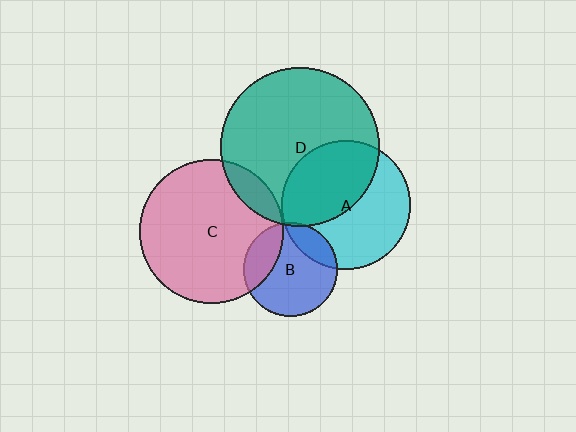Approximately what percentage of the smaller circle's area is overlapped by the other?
Approximately 45%.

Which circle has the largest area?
Circle D (teal).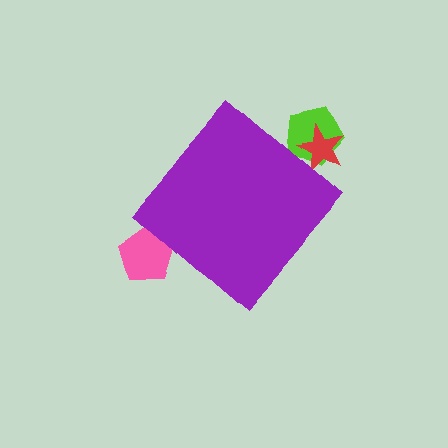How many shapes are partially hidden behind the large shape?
4 shapes are partially hidden.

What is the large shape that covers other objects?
A purple diamond.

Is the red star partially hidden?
Yes, the red star is partially hidden behind the purple diamond.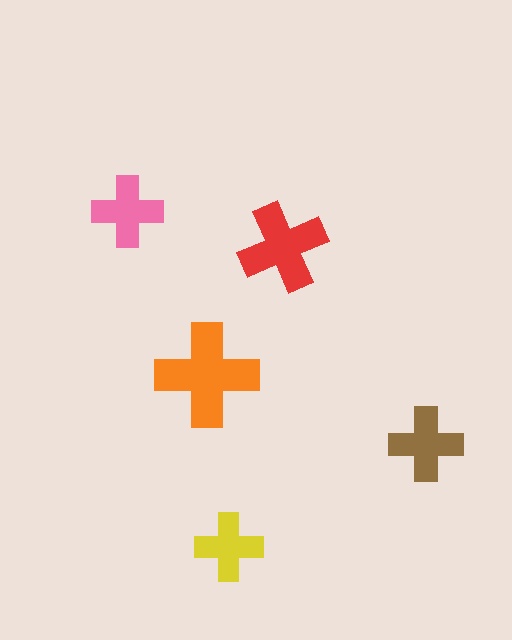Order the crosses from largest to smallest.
the orange one, the red one, the brown one, the pink one, the yellow one.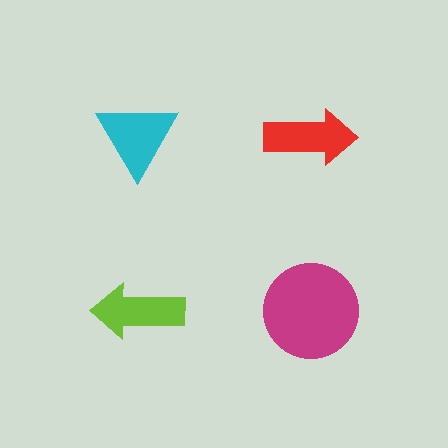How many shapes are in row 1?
2 shapes.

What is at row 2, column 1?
A lime arrow.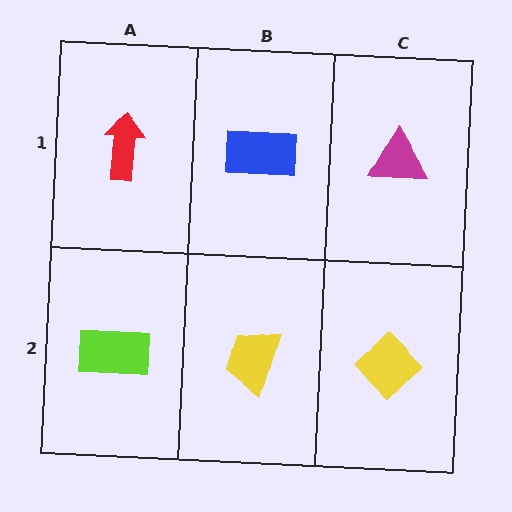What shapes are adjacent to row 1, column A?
A lime rectangle (row 2, column A), a blue rectangle (row 1, column B).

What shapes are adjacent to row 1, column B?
A yellow trapezoid (row 2, column B), a red arrow (row 1, column A), a magenta triangle (row 1, column C).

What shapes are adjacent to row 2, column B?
A blue rectangle (row 1, column B), a lime rectangle (row 2, column A), a yellow diamond (row 2, column C).